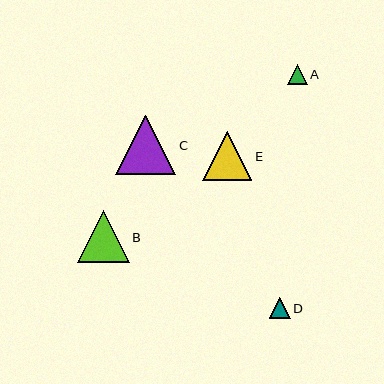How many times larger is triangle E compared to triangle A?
Triangle E is approximately 2.5 times the size of triangle A.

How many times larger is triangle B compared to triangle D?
Triangle B is approximately 2.4 times the size of triangle D.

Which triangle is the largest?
Triangle C is the largest with a size of approximately 60 pixels.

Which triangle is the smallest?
Triangle A is the smallest with a size of approximately 20 pixels.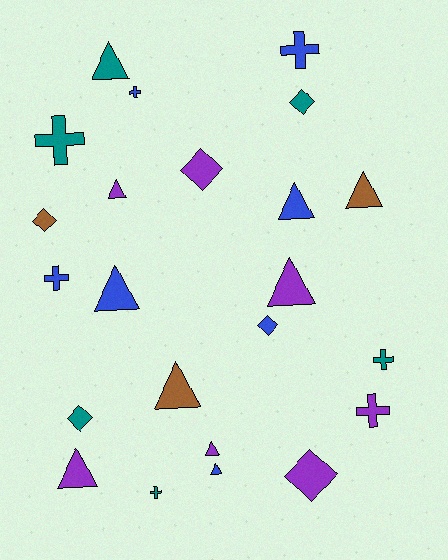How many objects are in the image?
There are 23 objects.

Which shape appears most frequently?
Triangle, with 10 objects.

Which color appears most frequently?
Blue, with 7 objects.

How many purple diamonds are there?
There are 2 purple diamonds.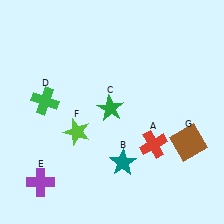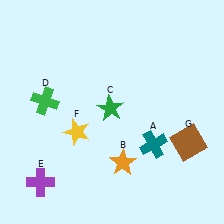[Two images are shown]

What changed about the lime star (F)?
In Image 1, F is lime. In Image 2, it changed to yellow.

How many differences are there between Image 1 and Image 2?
There are 3 differences between the two images.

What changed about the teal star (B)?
In Image 1, B is teal. In Image 2, it changed to orange.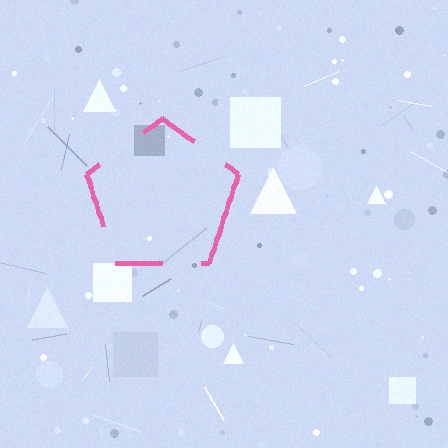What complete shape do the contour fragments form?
The contour fragments form a pentagon.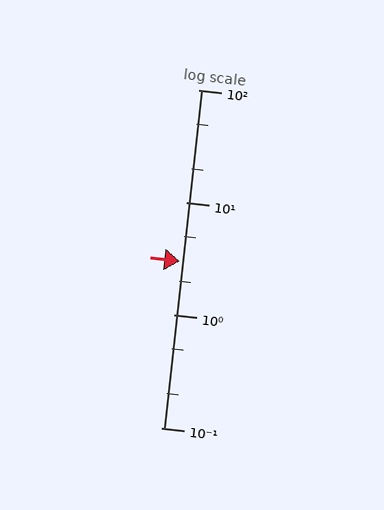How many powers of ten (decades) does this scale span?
The scale spans 3 decades, from 0.1 to 100.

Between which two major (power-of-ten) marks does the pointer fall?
The pointer is between 1 and 10.